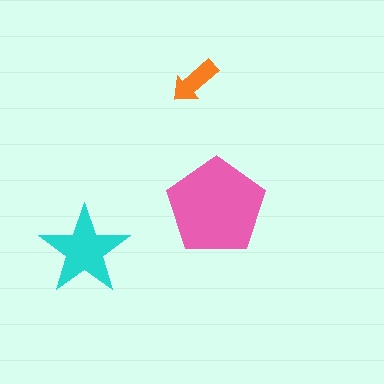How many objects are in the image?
There are 3 objects in the image.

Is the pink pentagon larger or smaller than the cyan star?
Larger.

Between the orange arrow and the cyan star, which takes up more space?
The cyan star.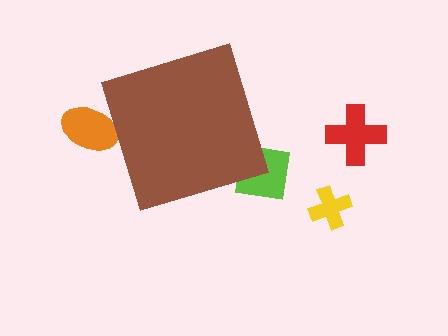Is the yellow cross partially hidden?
No, the yellow cross is fully visible.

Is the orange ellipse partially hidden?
Yes, the orange ellipse is partially hidden behind the brown diamond.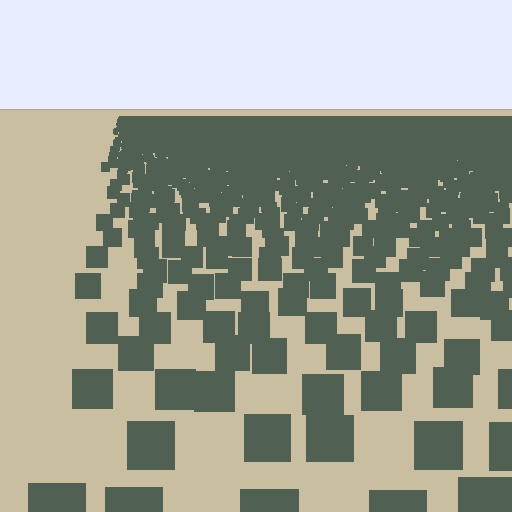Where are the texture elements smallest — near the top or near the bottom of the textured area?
Near the top.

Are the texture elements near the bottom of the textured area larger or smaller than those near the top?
Larger. Near the bottom, elements are closer to the viewer and appear at a bigger on-screen size.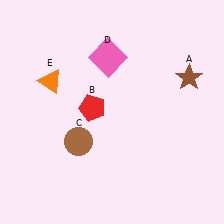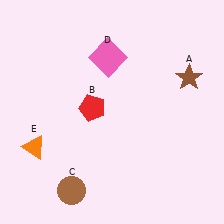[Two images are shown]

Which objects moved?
The objects that moved are: the brown circle (C), the orange triangle (E).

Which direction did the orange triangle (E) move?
The orange triangle (E) moved down.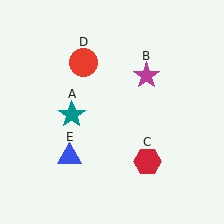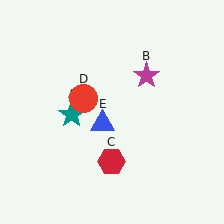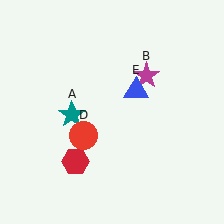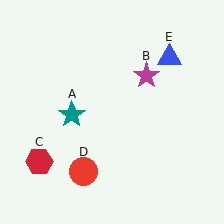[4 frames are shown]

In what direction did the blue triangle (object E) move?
The blue triangle (object E) moved up and to the right.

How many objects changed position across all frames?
3 objects changed position: red hexagon (object C), red circle (object D), blue triangle (object E).